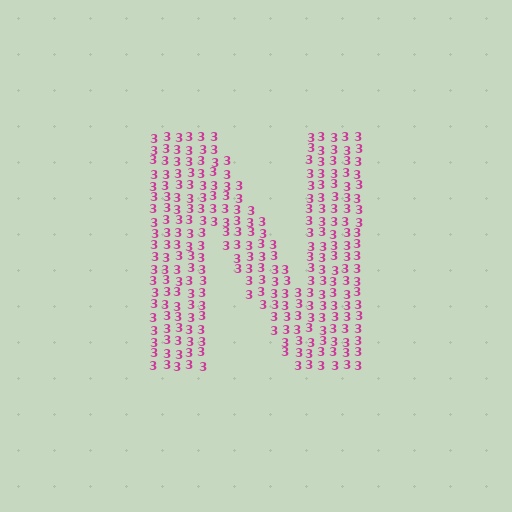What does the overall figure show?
The overall figure shows the letter N.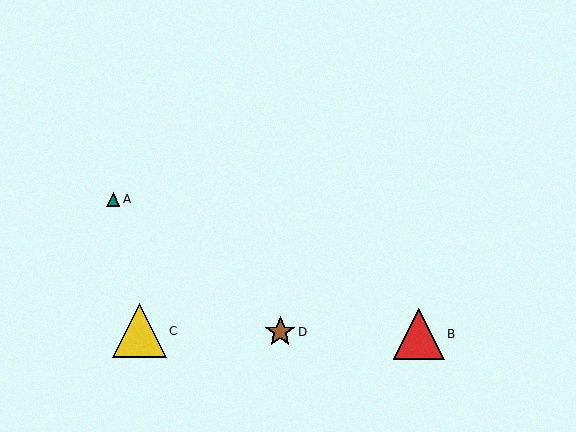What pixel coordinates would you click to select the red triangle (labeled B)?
Click at (419, 334) to select the red triangle B.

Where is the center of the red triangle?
The center of the red triangle is at (419, 334).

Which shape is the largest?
The yellow triangle (labeled C) is the largest.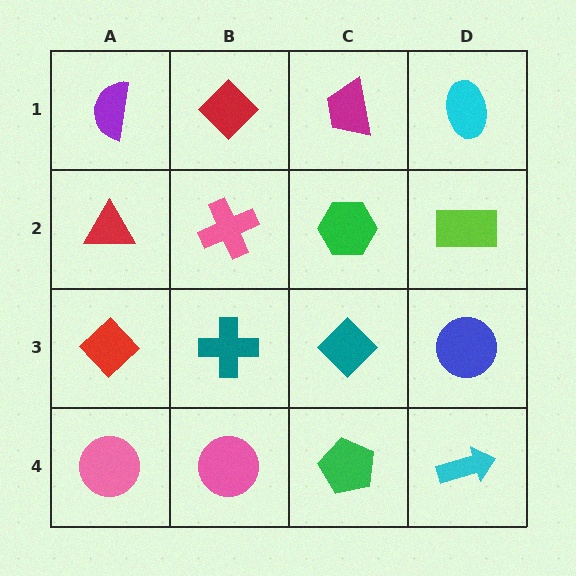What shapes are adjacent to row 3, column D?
A lime rectangle (row 2, column D), a cyan arrow (row 4, column D), a teal diamond (row 3, column C).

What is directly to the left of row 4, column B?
A pink circle.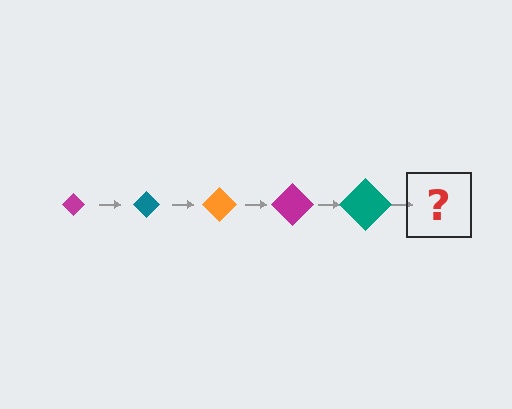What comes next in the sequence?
The next element should be an orange diamond, larger than the previous one.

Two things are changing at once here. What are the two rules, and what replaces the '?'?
The two rules are that the diamond grows larger each step and the color cycles through magenta, teal, and orange. The '?' should be an orange diamond, larger than the previous one.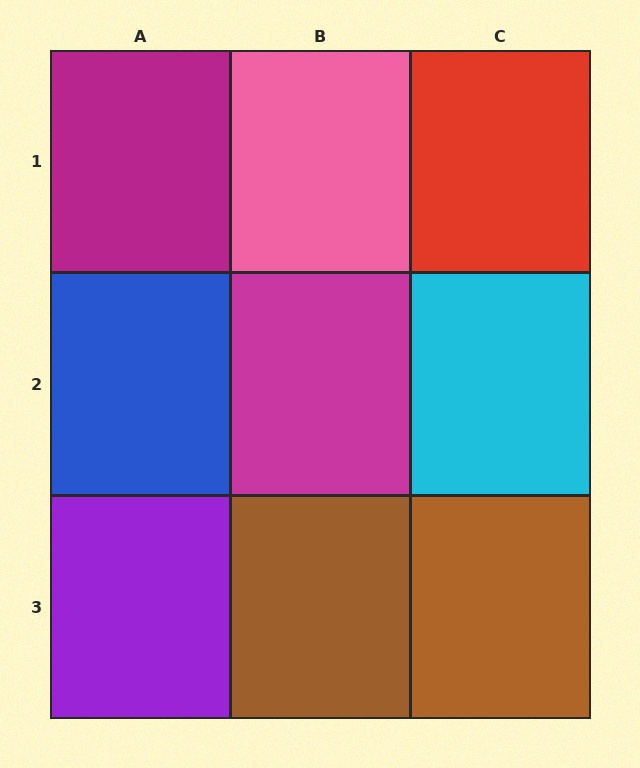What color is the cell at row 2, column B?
Magenta.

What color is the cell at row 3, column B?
Brown.